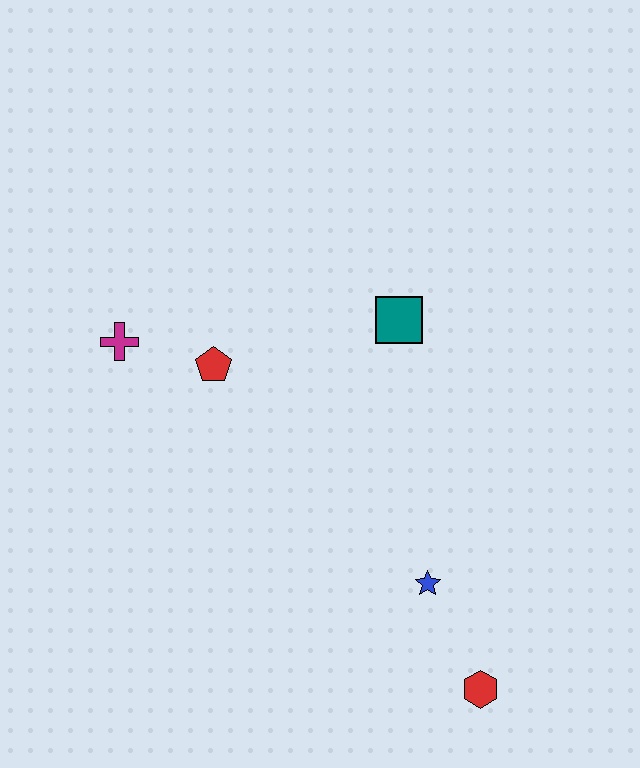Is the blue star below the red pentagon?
Yes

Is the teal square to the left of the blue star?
Yes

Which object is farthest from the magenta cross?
The red hexagon is farthest from the magenta cross.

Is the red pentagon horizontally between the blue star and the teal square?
No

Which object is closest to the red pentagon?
The magenta cross is closest to the red pentagon.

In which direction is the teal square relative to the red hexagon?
The teal square is above the red hexagon.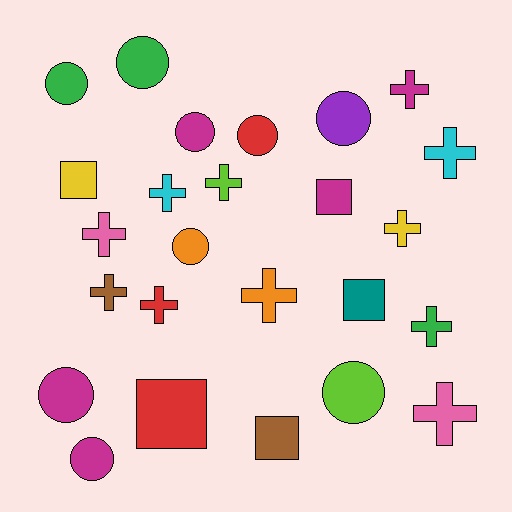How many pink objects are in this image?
There are 2 pink objects.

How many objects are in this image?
There are 25 objects.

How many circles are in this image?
There are 9 circles.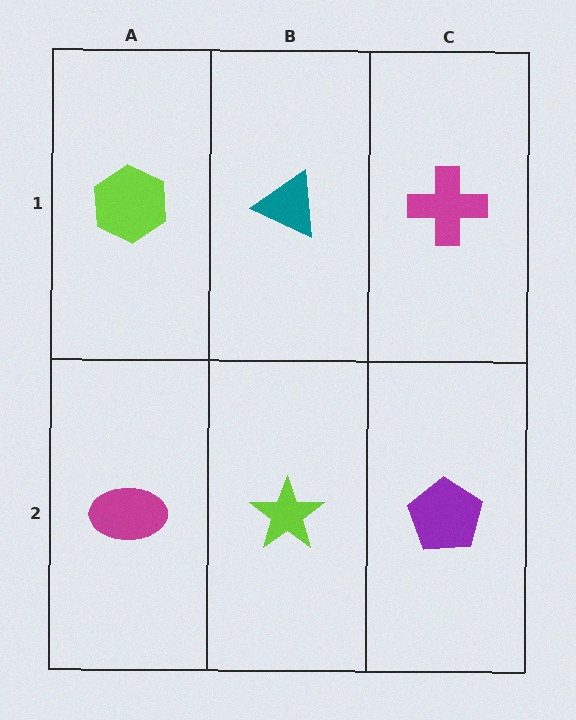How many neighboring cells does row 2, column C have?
2.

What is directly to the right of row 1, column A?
A teal triangle.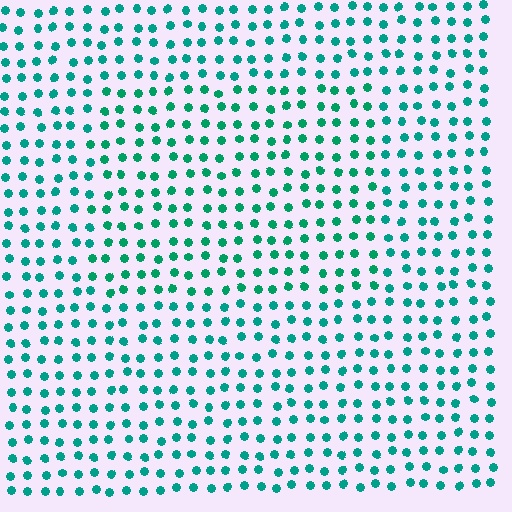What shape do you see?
I see a rectangle.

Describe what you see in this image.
The image is filled with small teal elements in a uniform arrangement. A rectangle-shaped region is visible where the elements are tinted to a slightly different hue, forming a subtle color boundary.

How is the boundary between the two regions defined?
The boundary is defined purely by a slight shift in hue (about 15 degrees). Spacing, size, and orientation are identical on both sides.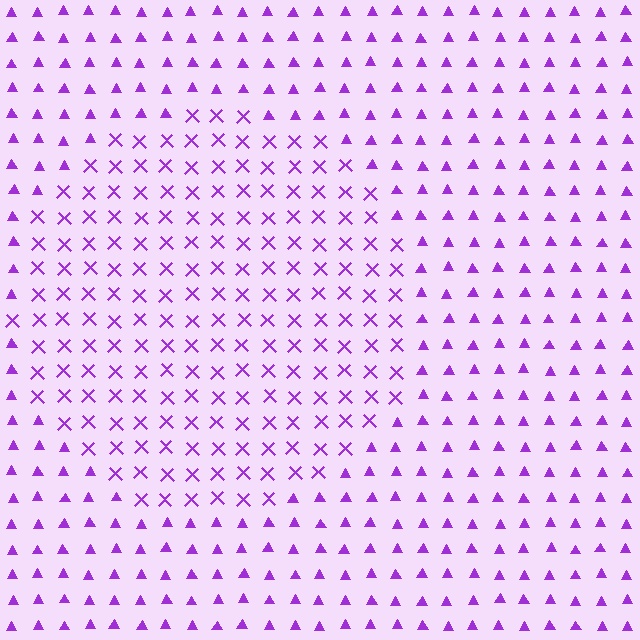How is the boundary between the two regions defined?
The boundary is defined by a change in element shape: X marks inside vs. triangles outside. All elements share the same color and spacing.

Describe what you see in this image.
The image is filled with small purple elements arranged in a uniform grid. A circle-shaped region contains X marks, while the surrounding area contains triangles. The boundary is defined purely by the change in element shape.